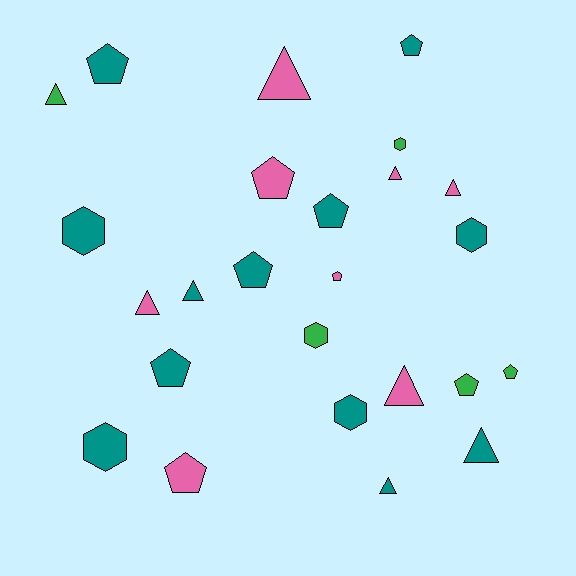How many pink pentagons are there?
There are 3 pink pentagons.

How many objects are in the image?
There are 25 objects.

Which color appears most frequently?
Teal, with 12 objects.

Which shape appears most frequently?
Pentagon, with 10 objects.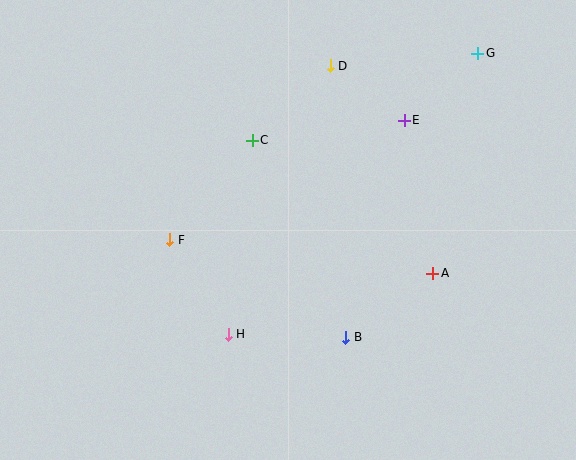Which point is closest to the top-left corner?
Point C is closest to the top-left corner.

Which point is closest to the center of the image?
Point C at (252, 140) is closest to the center.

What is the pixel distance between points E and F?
The distance between E and F is 263 pixels.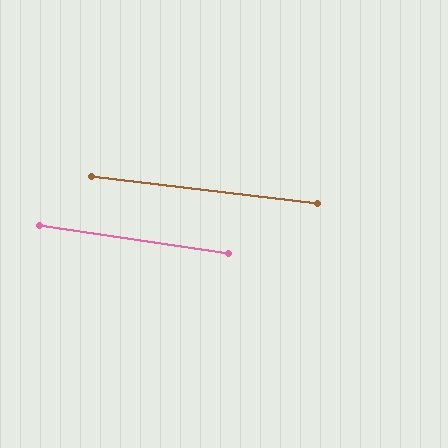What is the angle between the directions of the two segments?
Approximately 1 degree.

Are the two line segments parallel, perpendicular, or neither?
Parallel — their directions differ by only 1.3°.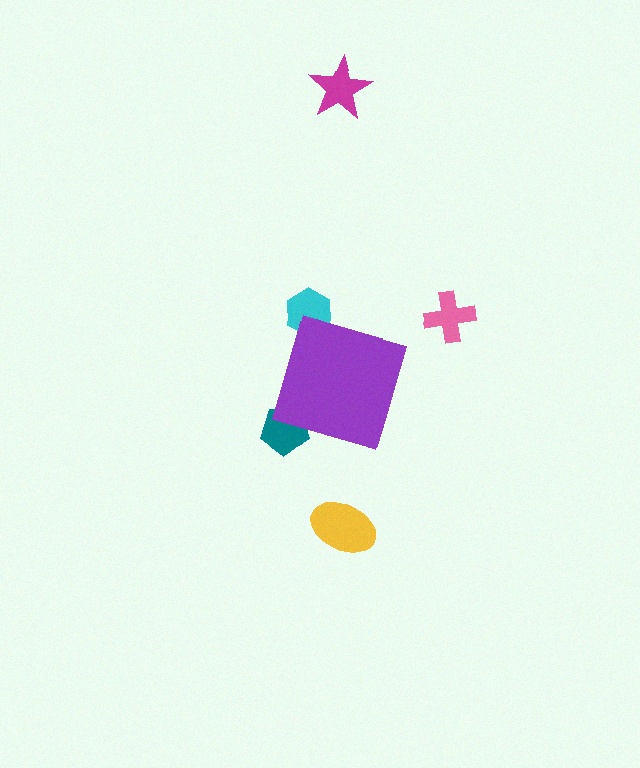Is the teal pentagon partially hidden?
Yes, the teal pentagon is partially hidden behind the purple diamond.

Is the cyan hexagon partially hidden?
Yes, the cyan hexagon is partially hidden behind the purple diamond.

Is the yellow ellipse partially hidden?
No, the yellow ellipse is fully visible.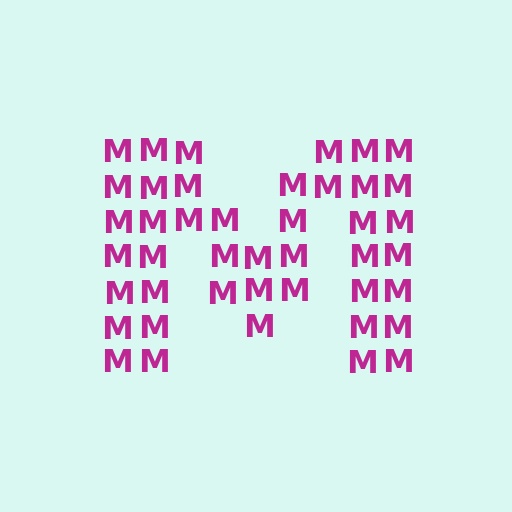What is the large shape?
The large shape is the letter M.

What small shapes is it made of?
It is made of small letter M's.